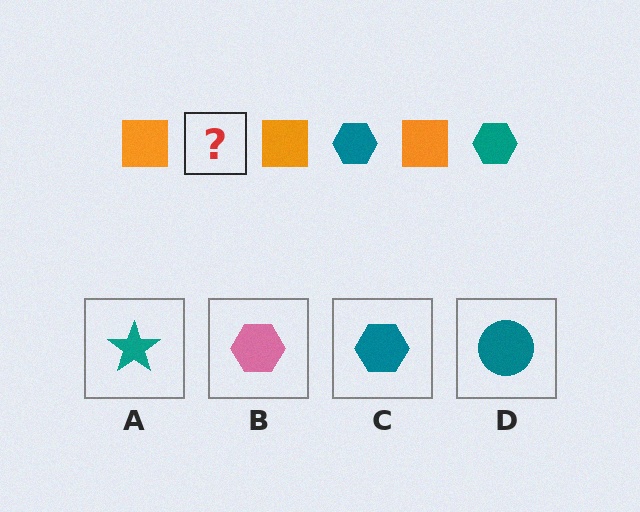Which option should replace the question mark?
Option C.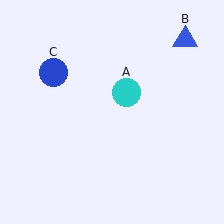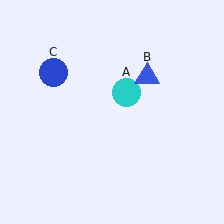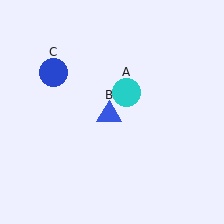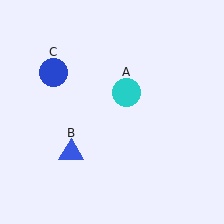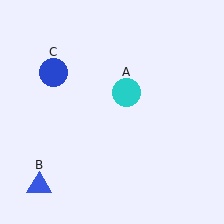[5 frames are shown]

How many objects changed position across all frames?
1 object changed position: blue triangle (object B).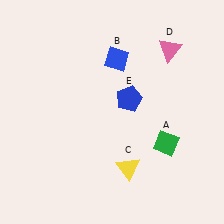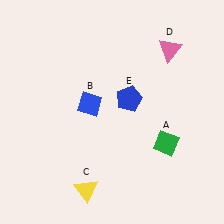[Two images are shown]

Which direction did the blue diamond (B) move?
The blue diamond (B) moved down.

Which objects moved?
The objects that moved are: the blue diamond (B), the yellow triangle (C).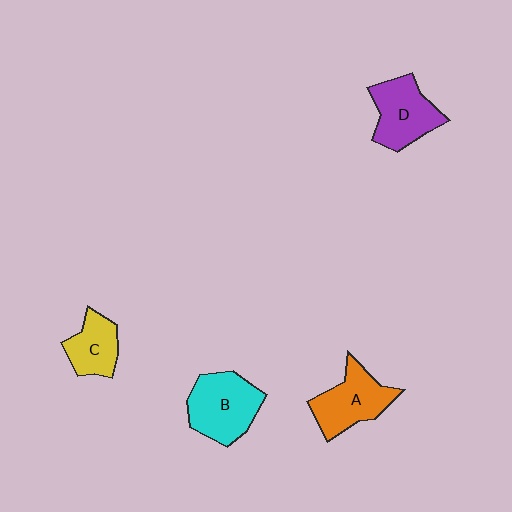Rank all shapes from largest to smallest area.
From largest to smallest: B (cyan), D (purple), A (orange), C (yellow).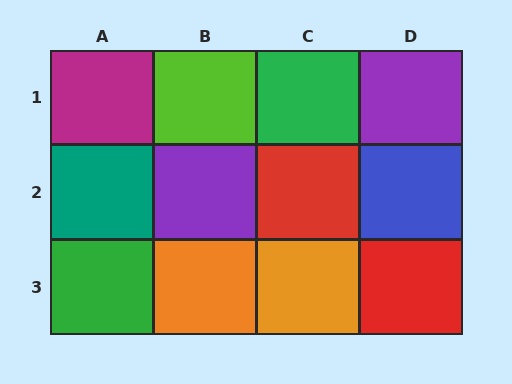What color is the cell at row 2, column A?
Teal.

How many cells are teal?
1 cell is teal.